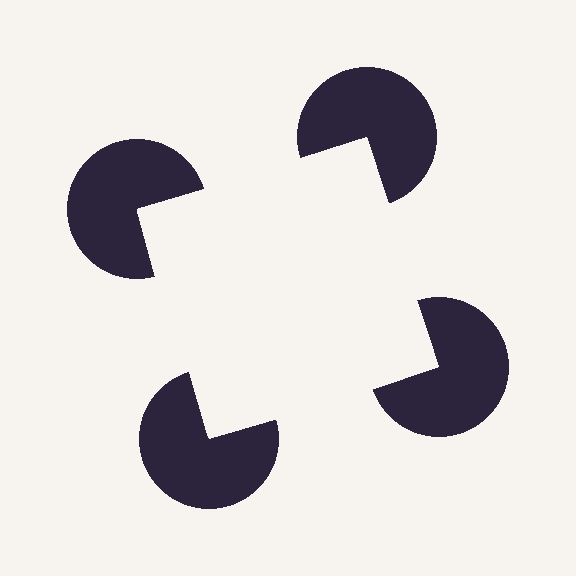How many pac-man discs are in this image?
There are 4 — one at each vertex of the illusory square.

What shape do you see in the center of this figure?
An illusory square — its edges are inferred from the aligned wedge cuts in the pac-man discs, not physically drawn.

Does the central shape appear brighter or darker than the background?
It typically appears slightly brighter than the background, even though no actual brightness change is drawn.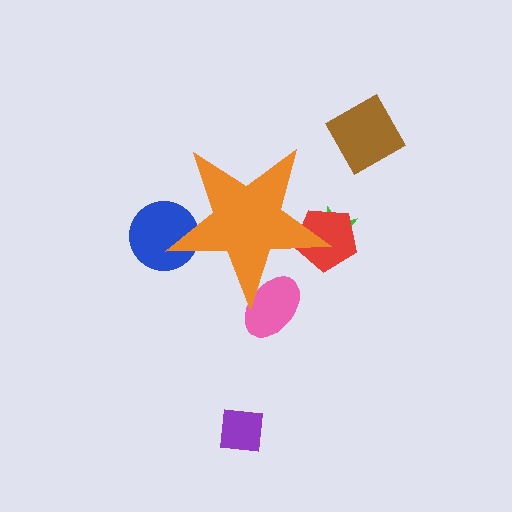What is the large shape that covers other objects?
An orange star.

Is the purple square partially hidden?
No, the purple square is fully visible.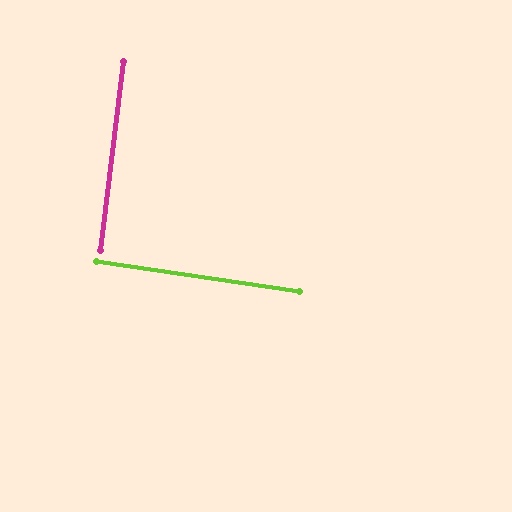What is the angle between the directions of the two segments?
Approximately 89 degrees.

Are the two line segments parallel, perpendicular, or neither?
Perpendicular — they meet at approximately 89°.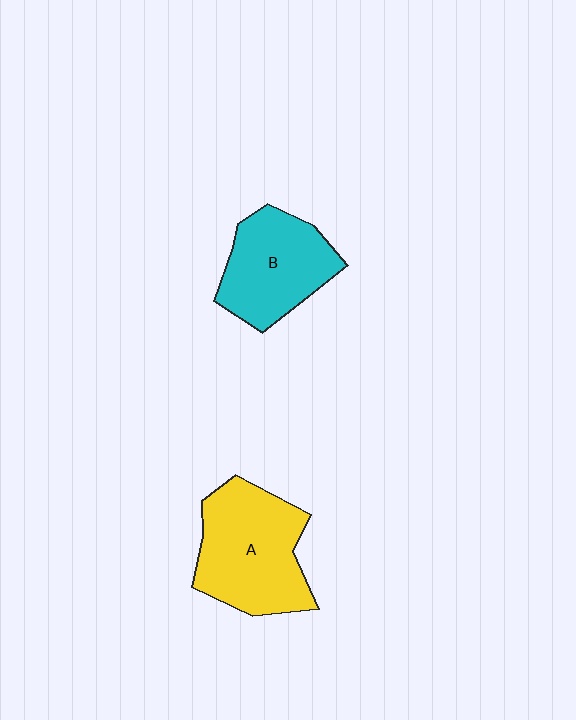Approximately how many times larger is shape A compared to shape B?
Approximately 1.2 times.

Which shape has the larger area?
Shape A (yellow).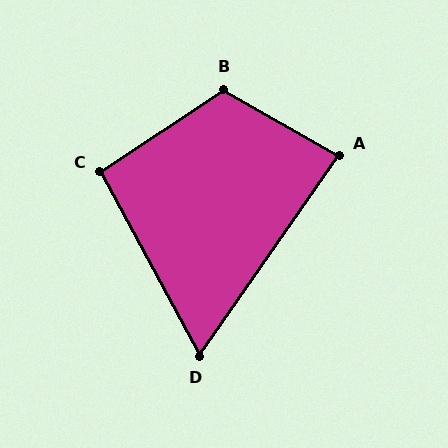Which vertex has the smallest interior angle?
D, at approximately 63 degrees.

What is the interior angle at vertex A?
Approximately 85 degrees (acute).